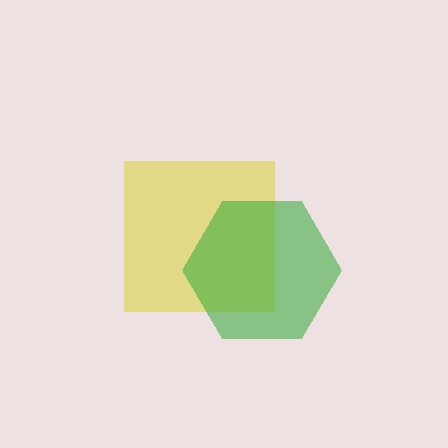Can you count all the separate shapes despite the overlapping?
Yes, there are 2 separate shapes.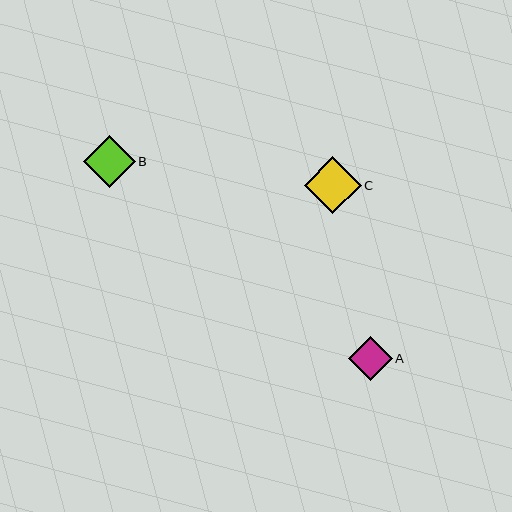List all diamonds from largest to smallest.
From largest to smallest: C, B, A.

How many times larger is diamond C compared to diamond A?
Diamond C is approximately 1.3 times the size of diamond A.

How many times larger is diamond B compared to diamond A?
Diamond B is approximately 1.2 times the size of diamond A.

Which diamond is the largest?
Diamond C is the largest with a size of approximately 57 pixels.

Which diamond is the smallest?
Diamond A is the smallest with a size of approximately 44 pixels.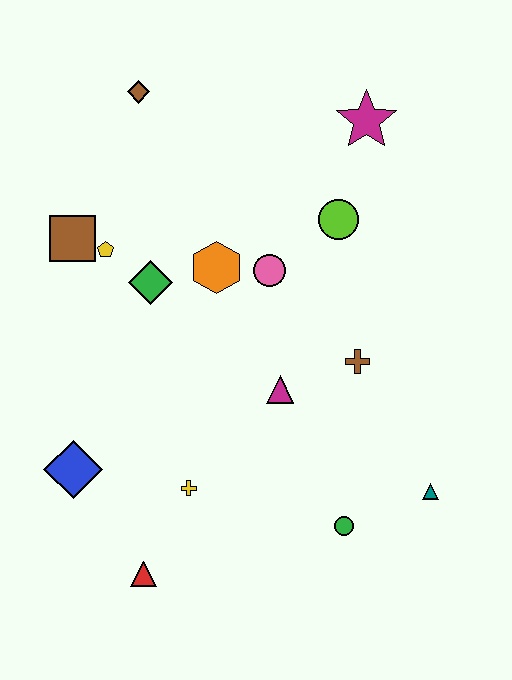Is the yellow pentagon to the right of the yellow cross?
No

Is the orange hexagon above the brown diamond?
No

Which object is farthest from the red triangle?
The magenta star is farthest from the red triangle.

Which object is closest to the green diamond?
The yellow pentagon is closest to the green diamond.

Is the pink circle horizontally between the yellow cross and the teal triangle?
Yes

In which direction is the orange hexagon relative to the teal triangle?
The orange hexagon is above the teal triangle.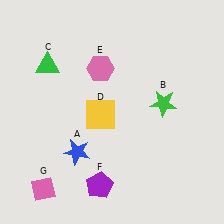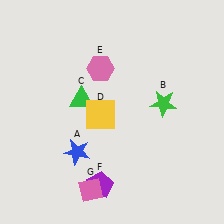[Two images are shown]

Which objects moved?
The objects that moved are: the green triangle (C), the pink diamond (G).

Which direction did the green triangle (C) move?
The green triangle (C) moved down.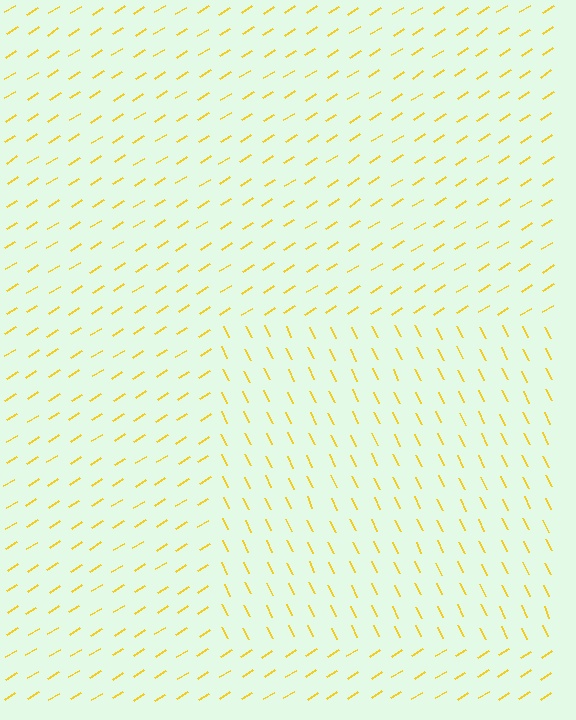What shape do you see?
I see a rectangle.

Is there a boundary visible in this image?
Yes, there is a texture boundary formed by a change in line orientation.